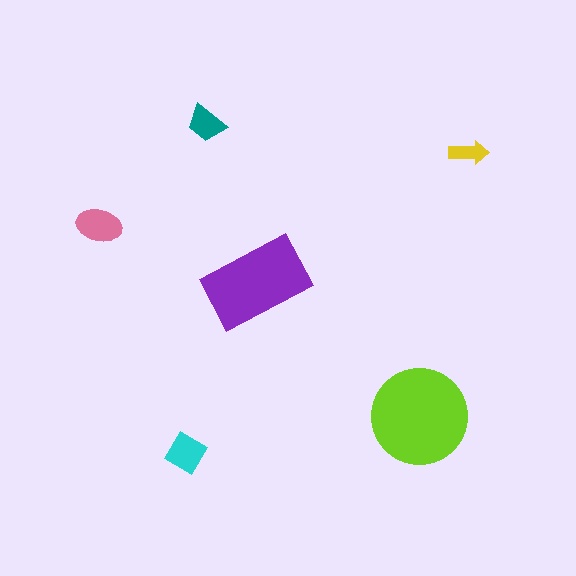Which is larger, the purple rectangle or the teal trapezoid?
The purple rectangle.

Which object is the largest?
The lime circle.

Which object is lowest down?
The cyan diamond is bottommost.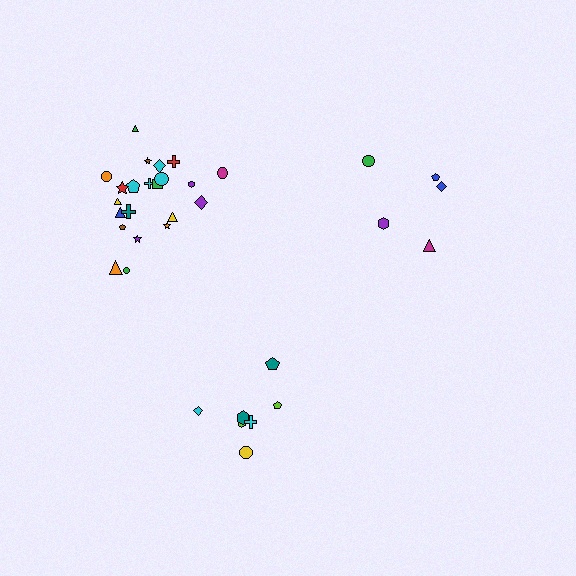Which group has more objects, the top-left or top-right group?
The top-left group.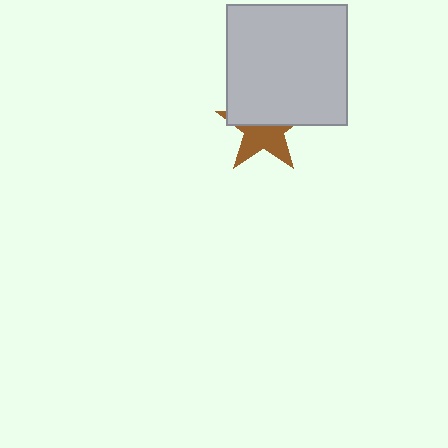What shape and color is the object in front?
The object in front is a light gray square.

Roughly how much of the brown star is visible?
About half of it is visible (roughly 52%).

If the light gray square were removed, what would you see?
You would see the complete brown star.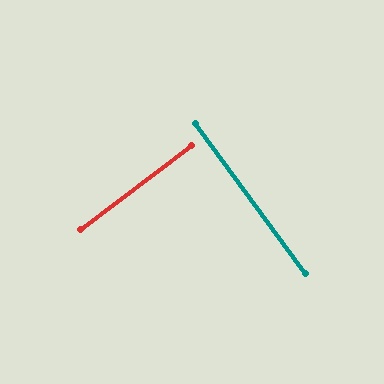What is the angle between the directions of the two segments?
Approximately 89 degrees.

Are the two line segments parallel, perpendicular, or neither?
Perpendicular — they meet at approximately 89°.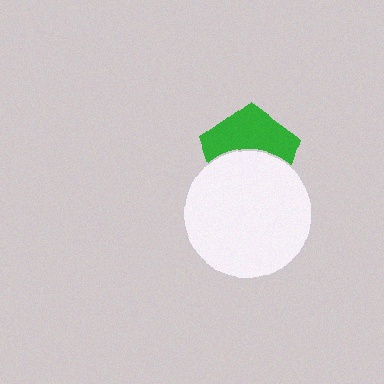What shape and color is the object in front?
The object in front is a white circle.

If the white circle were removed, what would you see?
You would see the complete green pentagon.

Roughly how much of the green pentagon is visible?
About half of it is visible (roughly 51%).